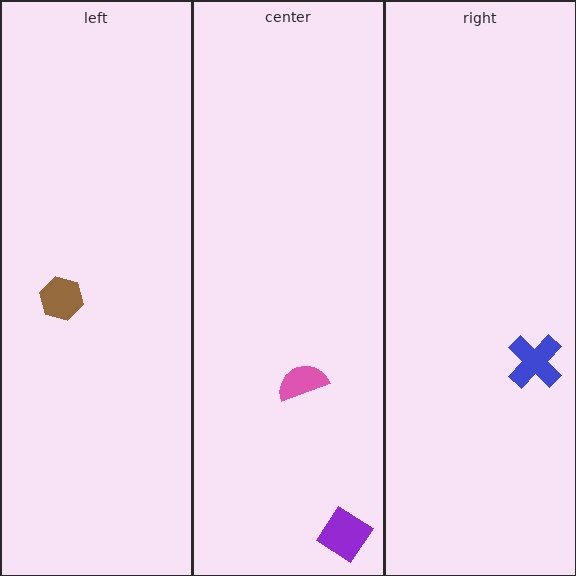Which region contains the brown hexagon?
The left region.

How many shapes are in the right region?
1.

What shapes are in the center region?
The purple diamond, the pink semicircle.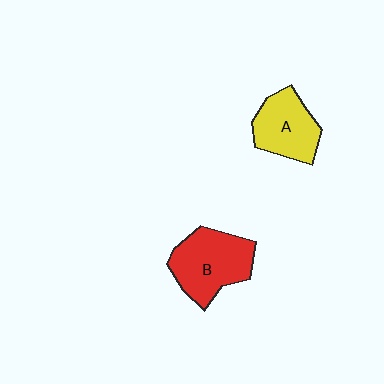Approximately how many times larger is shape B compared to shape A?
Approximately 1.3 times.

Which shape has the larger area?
Shape B (red).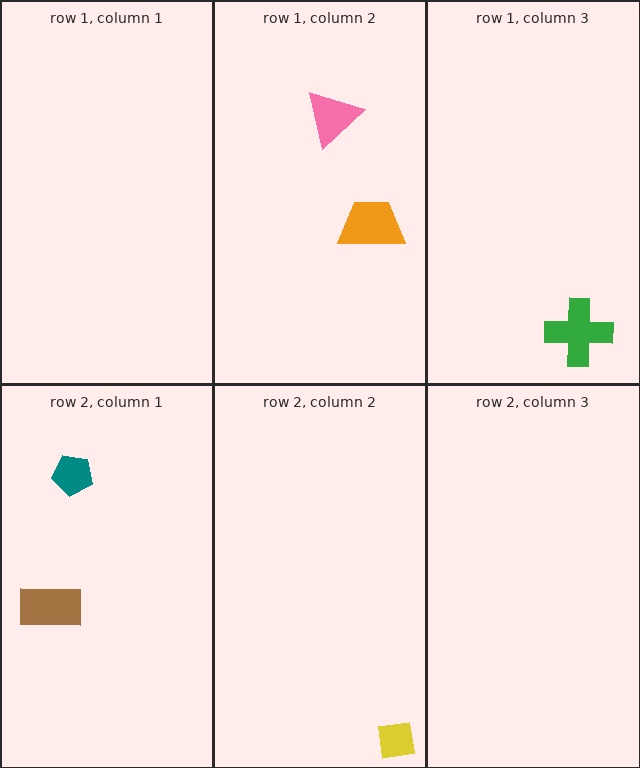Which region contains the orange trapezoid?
The row 1, column 2 region.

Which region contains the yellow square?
The row 2, column 2 region.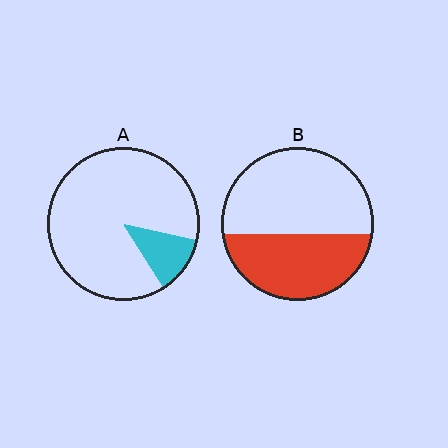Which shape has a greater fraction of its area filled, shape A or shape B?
Shape B.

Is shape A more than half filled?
No.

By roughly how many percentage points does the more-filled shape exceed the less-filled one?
By roughly 30 percentage points (B over A).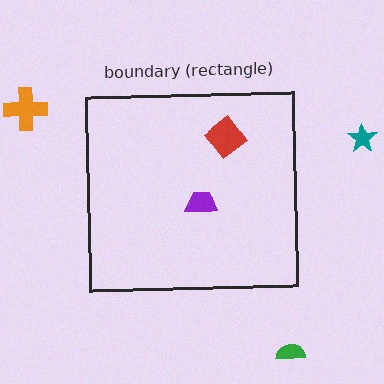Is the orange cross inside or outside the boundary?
Outside.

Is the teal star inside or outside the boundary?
Outside.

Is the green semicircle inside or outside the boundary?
Outside.